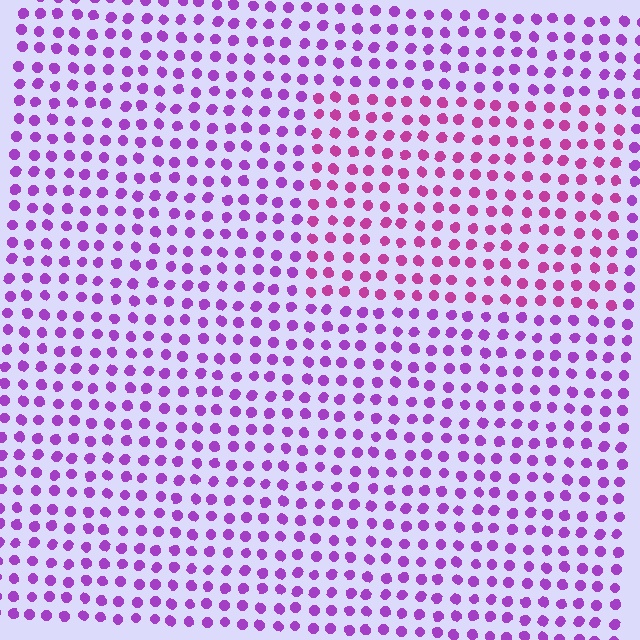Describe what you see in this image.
The image is filled with small purple elements in a uniform arrangement. A rectangle-shaped region is visible where the elements are tinted to a slightly different hue, forming a subtle color boundary.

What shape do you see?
I see a rectangle.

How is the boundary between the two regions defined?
The boundary is defined purely by a slight shift in hue (about 31 degrees). Spacing, size, and orientation are identical on both sides.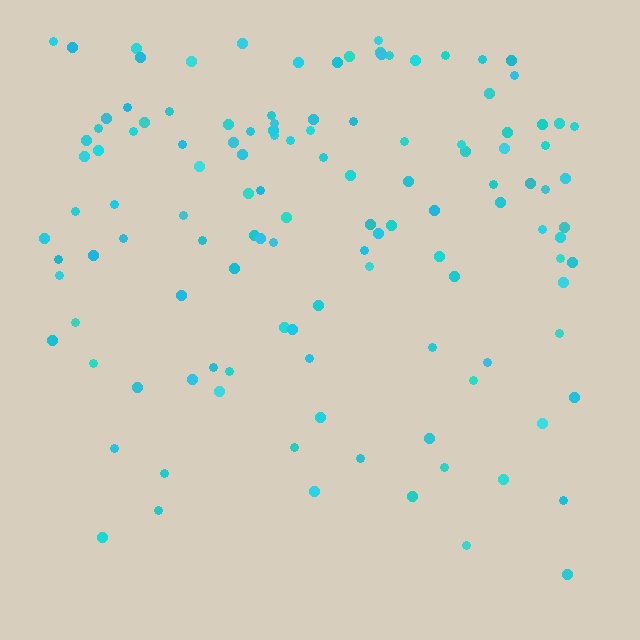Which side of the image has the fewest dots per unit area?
The bottom.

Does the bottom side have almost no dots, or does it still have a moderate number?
Still a moderate number, just noticeably fewer than the top.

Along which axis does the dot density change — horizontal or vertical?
Vertical.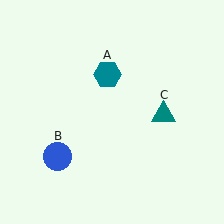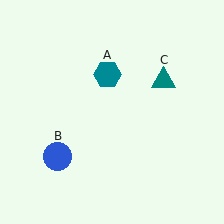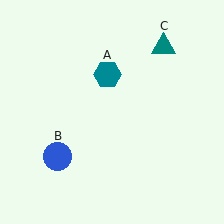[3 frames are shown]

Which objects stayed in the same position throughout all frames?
Teal hexagon (object A) and blue circle (object B) remained stationary.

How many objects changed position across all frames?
1 object changed position: teal triangle (object C).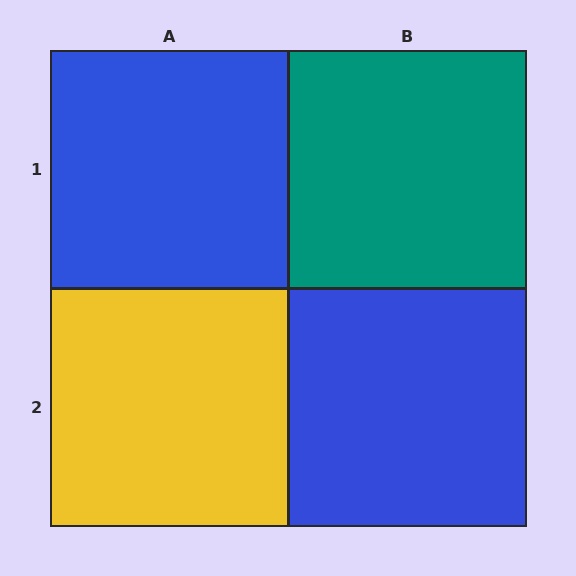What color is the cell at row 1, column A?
Blue.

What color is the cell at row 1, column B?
Teal.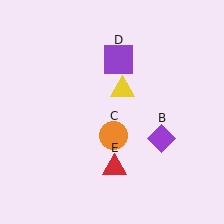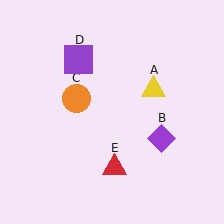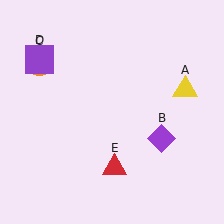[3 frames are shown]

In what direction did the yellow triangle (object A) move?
The yellow triangle (object A) moved right.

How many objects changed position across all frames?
3 objects changed position: yellow triangle (object A), orange circle (object C), purple square (object D).